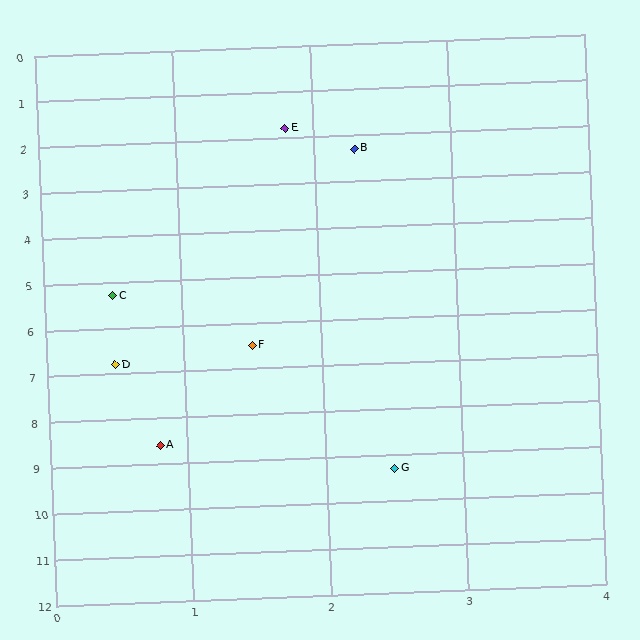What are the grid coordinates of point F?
Point F is at approximately (1.5, 6.5).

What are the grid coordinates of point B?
Point B is at approximately (2.3, 2.3).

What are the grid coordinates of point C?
Point C is at approximately (0.5, 5.3).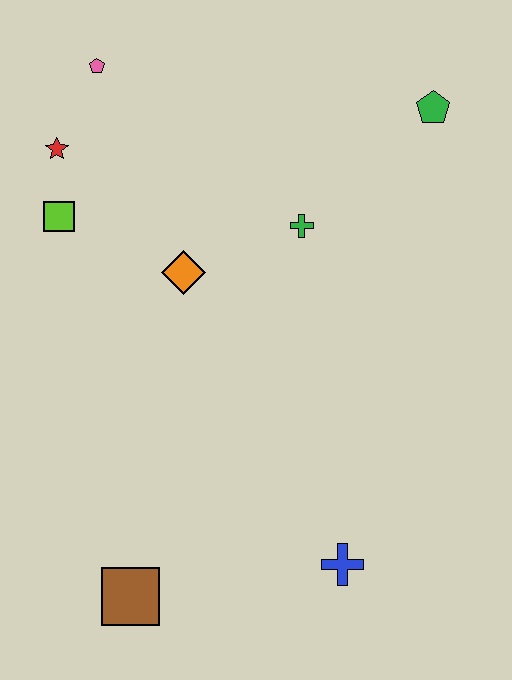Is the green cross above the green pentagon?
No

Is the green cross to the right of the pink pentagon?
Yes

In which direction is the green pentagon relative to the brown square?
The green pentagon is above the brown square.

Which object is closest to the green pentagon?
The green cross is closest to the green pentagon.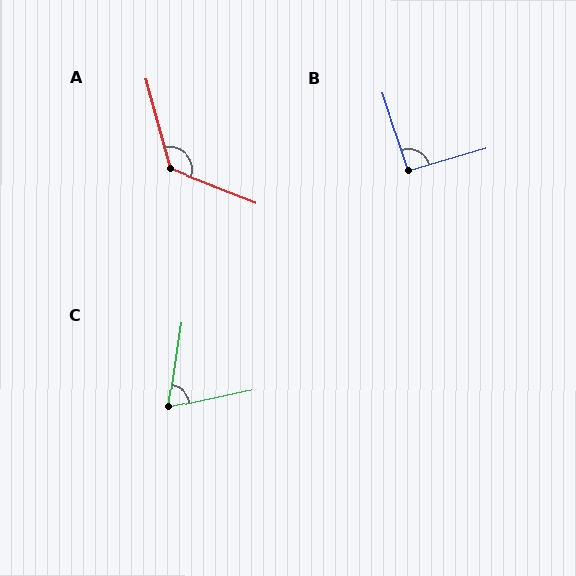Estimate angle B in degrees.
Approximately 92 degrees.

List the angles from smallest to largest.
C (70°), B (92°), A (127°).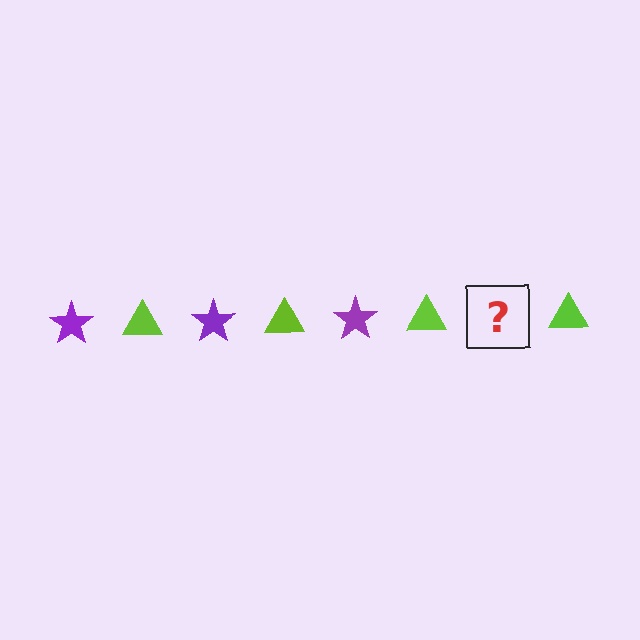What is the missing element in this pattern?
The missing element is a purple star.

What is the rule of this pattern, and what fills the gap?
The rule is that the pattern alternates between purple star and lime triangle. The gap should be filled with a purple star.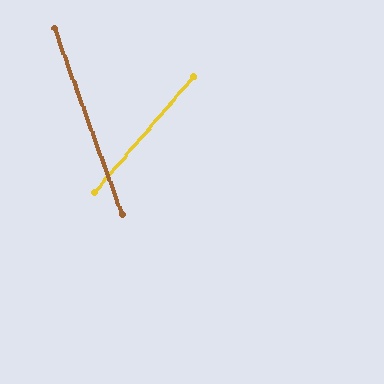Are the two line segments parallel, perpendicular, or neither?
Neither parallel nor perpendicular — they differ by about 60°.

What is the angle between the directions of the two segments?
Approximately 60 degrees.